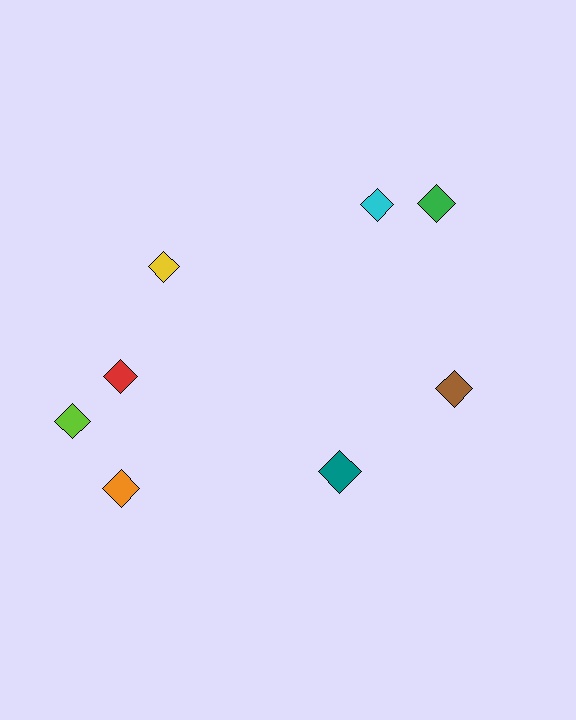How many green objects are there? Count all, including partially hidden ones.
There is 1 green object.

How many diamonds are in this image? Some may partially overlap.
There are 8 diamonds.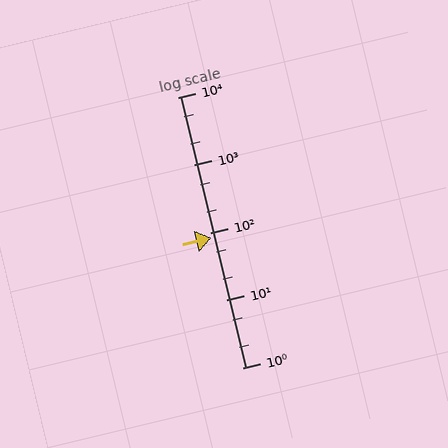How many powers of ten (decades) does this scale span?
The scale spans 4 decades, from 1 to 10000.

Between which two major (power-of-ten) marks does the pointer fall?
The pointer is between 10 and 100.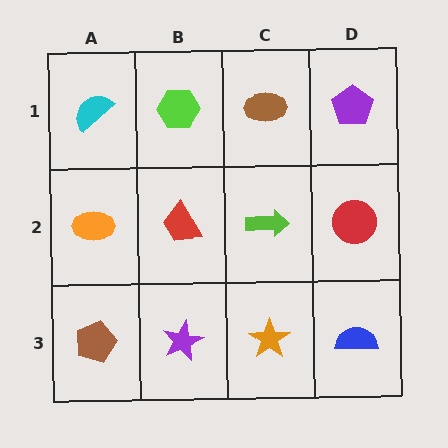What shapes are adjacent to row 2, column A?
A cyan semicircle (row 1, column A), a brown pentagon (row 3, column A), a red trapezoid (row 2, column B).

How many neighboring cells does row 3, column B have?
3.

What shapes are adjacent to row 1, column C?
A lime arrow (row 2, column C), a lime hexagon (row 1, column B), a purple pentagon (row 1, column D).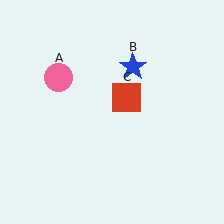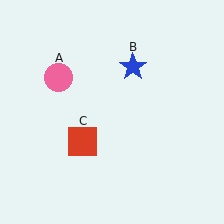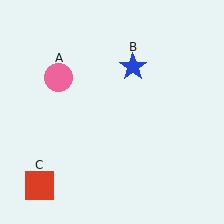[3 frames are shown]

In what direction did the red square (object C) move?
The red square (object C) moved down and to the left.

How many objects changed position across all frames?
1 object changed position: red square (object C).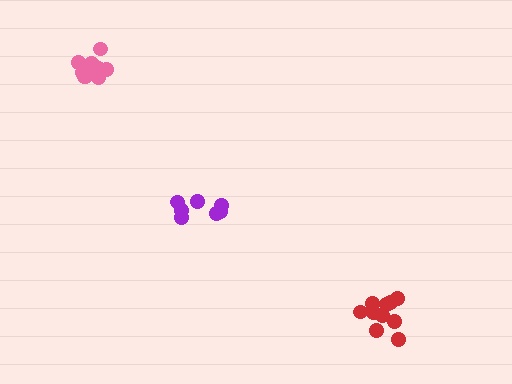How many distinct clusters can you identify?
There are 3 distinct clusters.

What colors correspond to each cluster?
The clusters are colored: red, purple, pink.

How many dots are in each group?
Group 1: 10 dots, Group 2: 7 dots, Group 3: 10 dots (27 total).